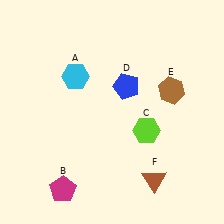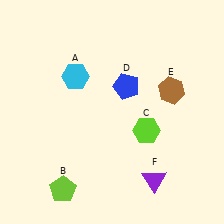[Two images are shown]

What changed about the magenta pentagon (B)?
In Image 1, B is magenta. In Image 2, it changed to lime.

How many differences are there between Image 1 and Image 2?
There are 2 differences between the two images.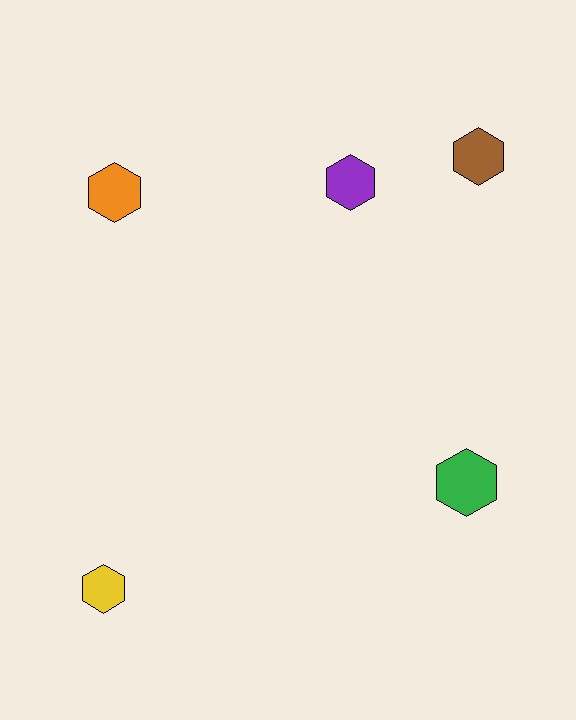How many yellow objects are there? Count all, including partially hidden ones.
There is 1 yellow object.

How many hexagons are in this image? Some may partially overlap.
There are 5 hexagons.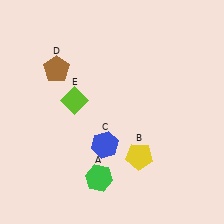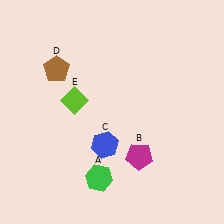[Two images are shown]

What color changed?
The pentagon (B) changed from yellow in Image 1 to magenta in Image 2.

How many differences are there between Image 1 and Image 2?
There is 1 difference between the two images.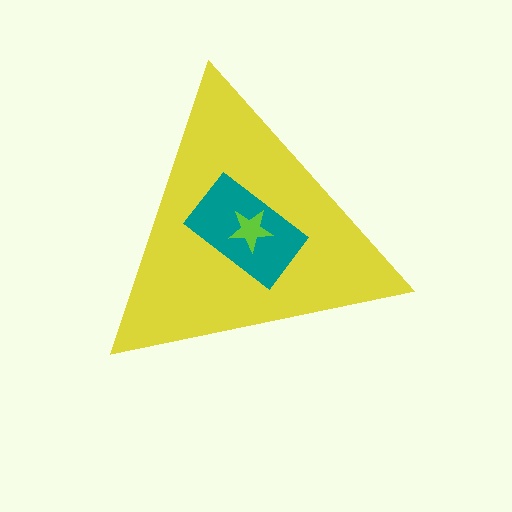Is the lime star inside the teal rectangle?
Yes.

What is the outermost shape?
The yellow triangle.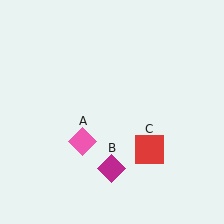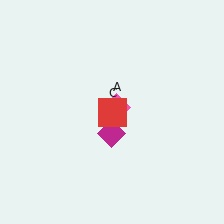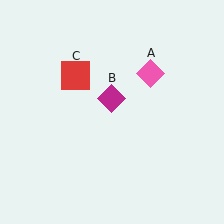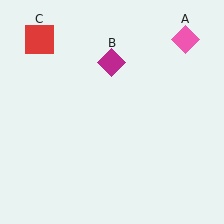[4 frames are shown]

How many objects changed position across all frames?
3 objects changed position: pink diamond (object A), magenta diamond (object B), red square (object C).